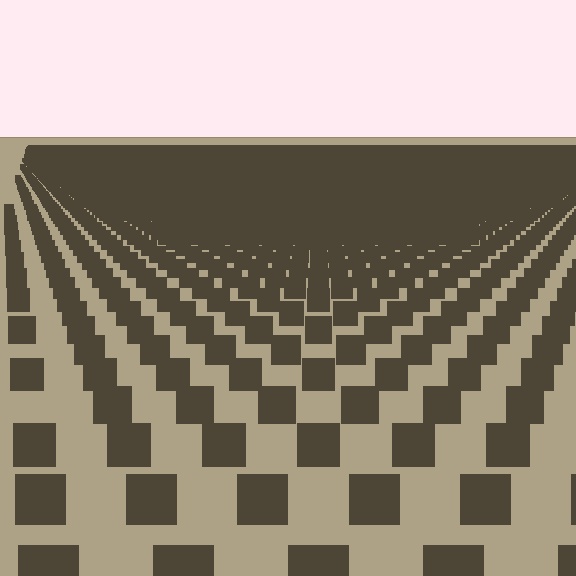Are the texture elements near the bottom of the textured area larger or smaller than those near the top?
Larger. Near the bottom, elements are closer to the viewer and appear at a bigger on-screen size.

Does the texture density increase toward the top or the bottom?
Density increases toward the top.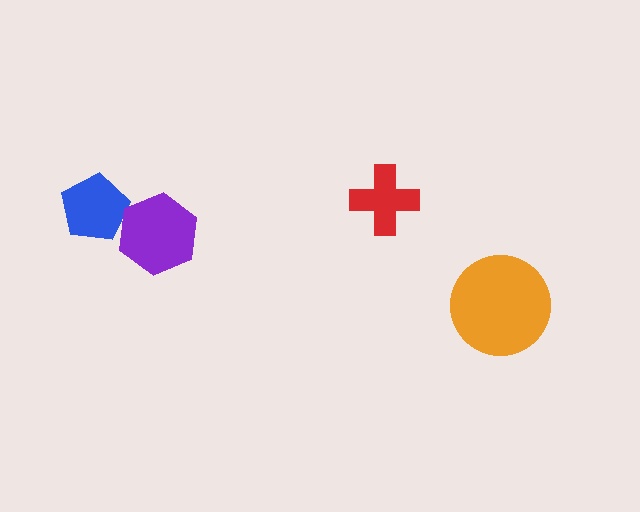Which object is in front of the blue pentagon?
The purple hexagon is in front of the blue pentagon.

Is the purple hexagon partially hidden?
No, no other shape covers it.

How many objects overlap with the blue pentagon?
1 object overlaps with the blue pentagon.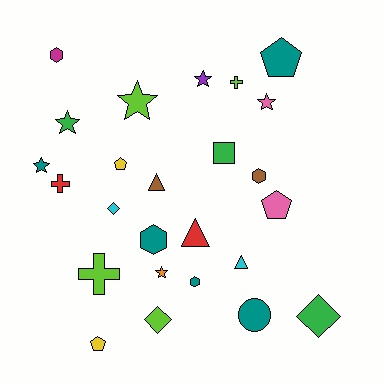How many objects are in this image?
There are 25 objects.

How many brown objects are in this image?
There are 2 brown objects.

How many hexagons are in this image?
There are 4 hexagons.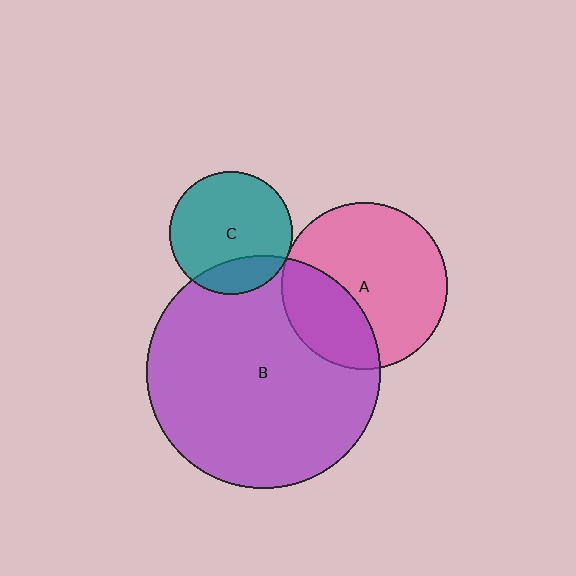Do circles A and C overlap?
Yes.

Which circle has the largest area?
Circle B (purple).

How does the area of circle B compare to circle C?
Approximately 3.6 times.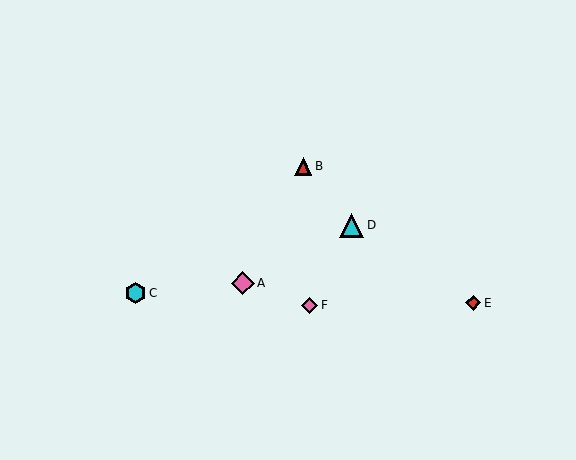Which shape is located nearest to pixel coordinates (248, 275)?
The pink diamond (labeled A) at (243, 283) is nearest to that location.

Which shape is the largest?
The cyan triangle (labeled D) is the largest.